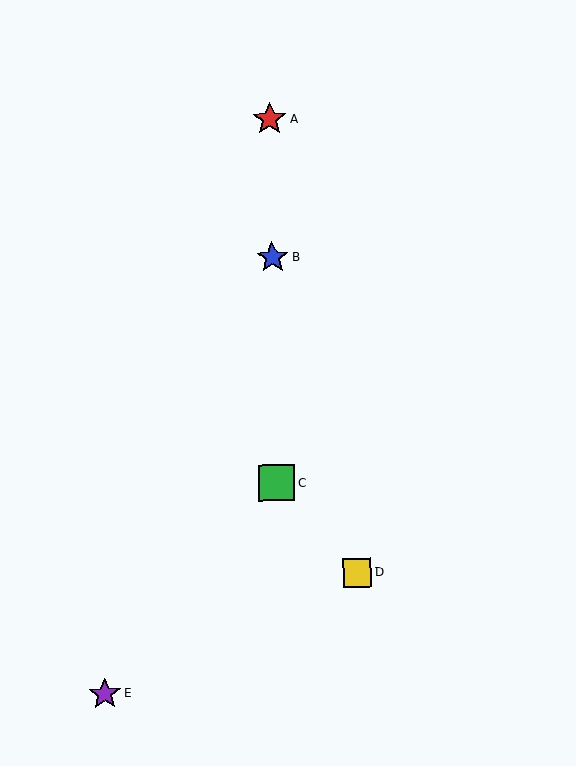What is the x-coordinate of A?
Object A is at x≈270.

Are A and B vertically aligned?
Yes, both are at x≈270.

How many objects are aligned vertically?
3 objects (A, B, C) are aligned vertically.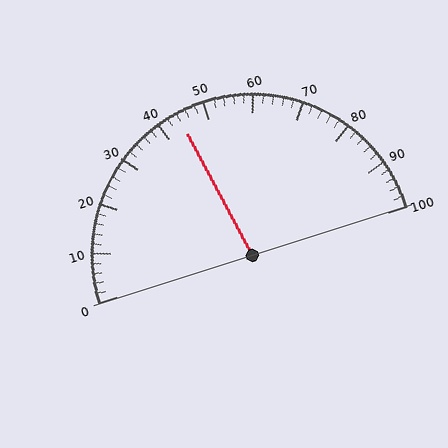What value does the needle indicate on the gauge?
The needle indicates approximately 44.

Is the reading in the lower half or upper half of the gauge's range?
The reading is in the lower half of the range (0 to 100).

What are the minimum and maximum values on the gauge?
The gauge ranges from 0 to 100.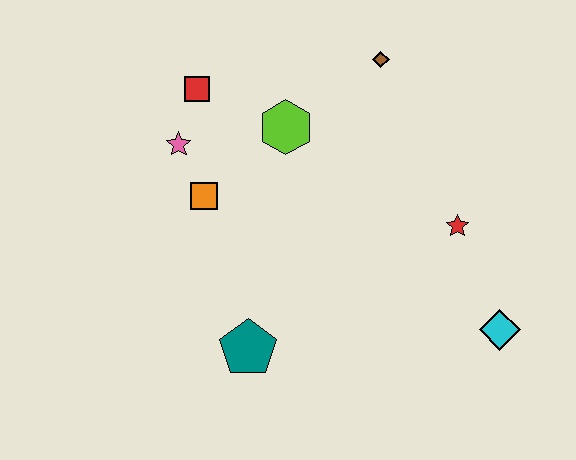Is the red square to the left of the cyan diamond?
Yes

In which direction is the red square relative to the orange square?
The red square is above the orange square.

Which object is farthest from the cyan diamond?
The red square is farthest from the cyan diamond.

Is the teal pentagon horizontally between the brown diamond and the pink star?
Yes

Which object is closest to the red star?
The cyan diamond is closest to the red star.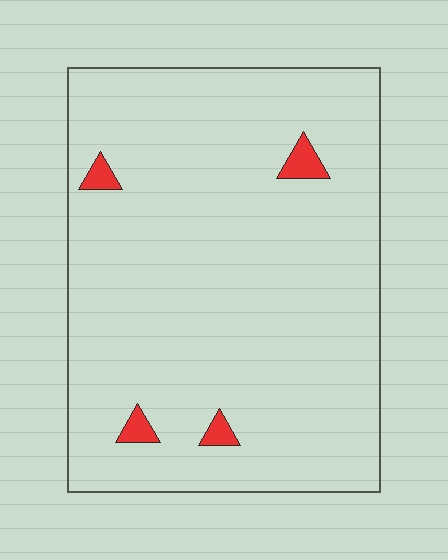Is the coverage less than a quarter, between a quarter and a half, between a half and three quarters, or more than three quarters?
Less than a quarter.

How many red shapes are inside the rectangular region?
4.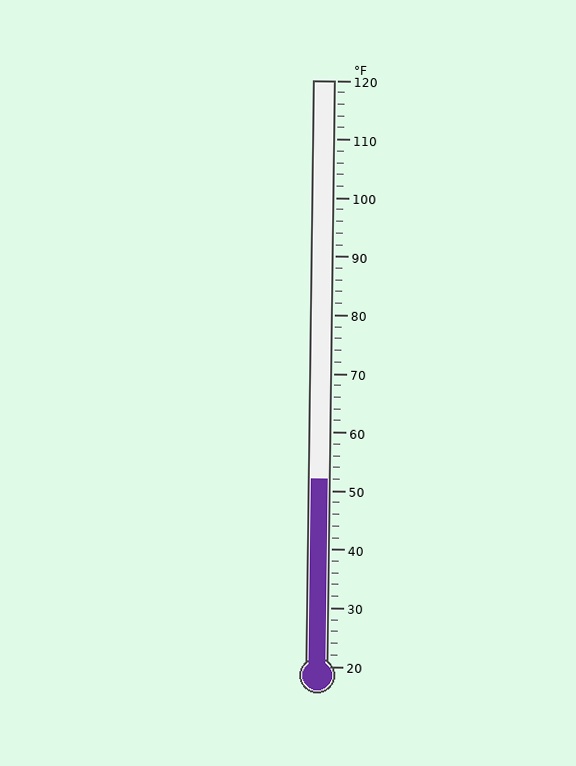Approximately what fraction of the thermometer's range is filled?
The thermometer is filled to approximately 30% of its range.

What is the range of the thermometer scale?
The thermometer scale ranges from 20°F to 120°F.